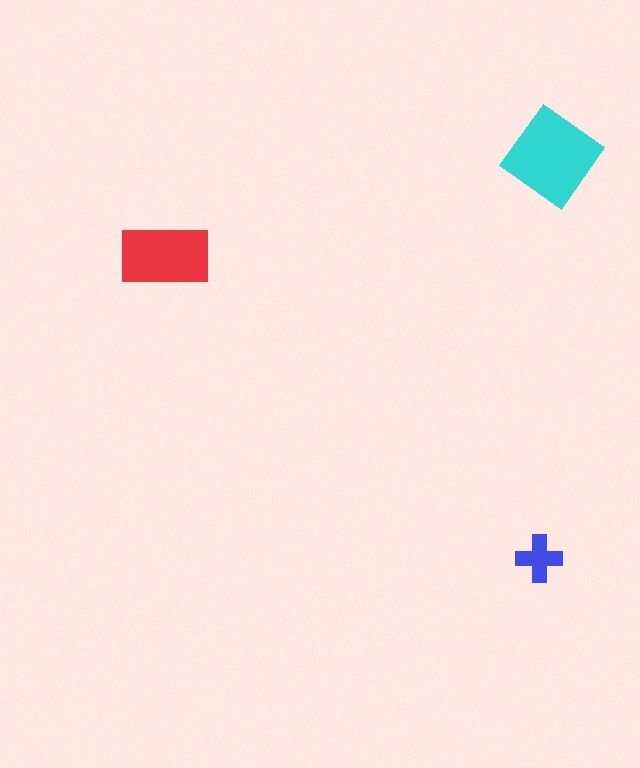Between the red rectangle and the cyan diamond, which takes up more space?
The cyan diamond.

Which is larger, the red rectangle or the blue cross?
The red rectangle.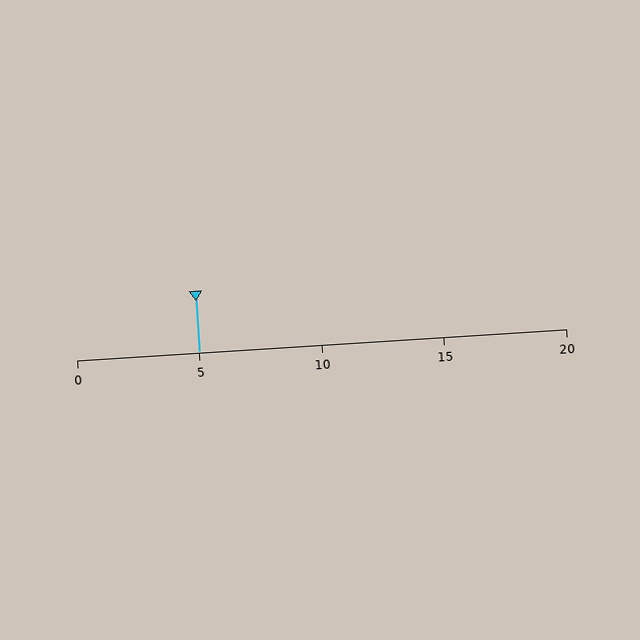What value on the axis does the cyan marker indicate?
The marker indicates approximately 5.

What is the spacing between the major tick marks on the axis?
The major ticks are spaced 5 apart.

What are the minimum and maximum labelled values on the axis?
The axis runs from 0 to 20.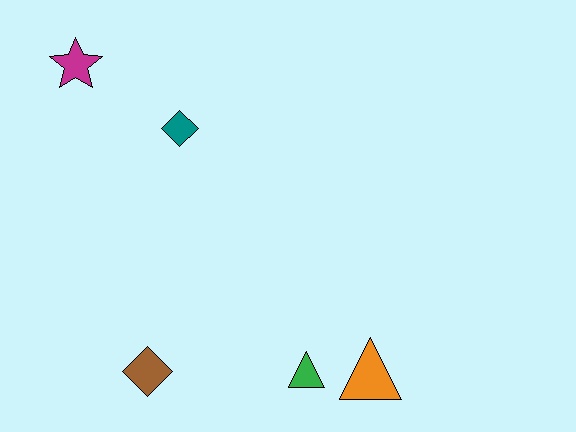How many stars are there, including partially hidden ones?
There is 1 star.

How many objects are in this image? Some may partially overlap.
There are 5 objects.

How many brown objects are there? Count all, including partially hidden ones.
There is 1 brown object.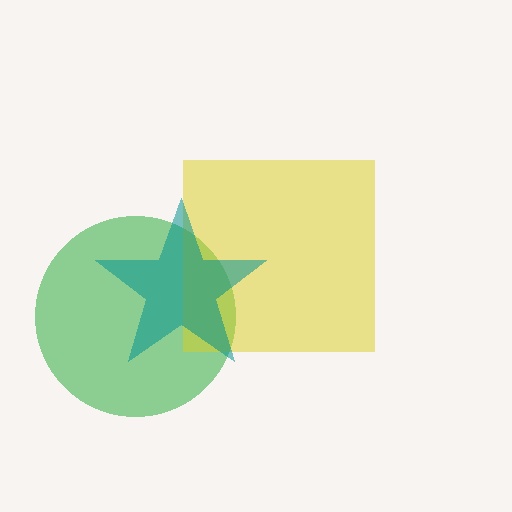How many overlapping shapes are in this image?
There are 3 overlapping shapes in the image.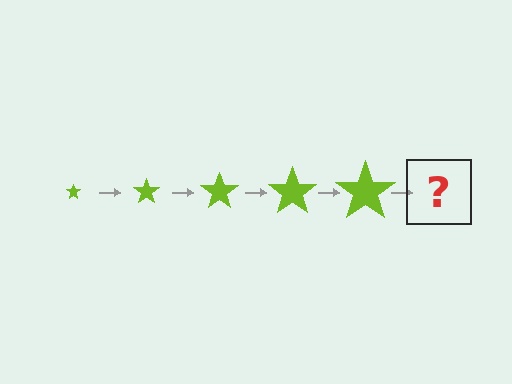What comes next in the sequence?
The next element should be a lime star, larger than the previous one.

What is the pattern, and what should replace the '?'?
The pattern is that the star gets progressively larger each step. The '?' should be a lime star, larger than the previous one.